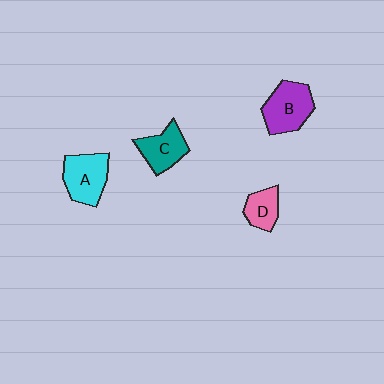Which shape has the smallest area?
Shape D (pink).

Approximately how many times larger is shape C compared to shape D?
Approximately 1.4 times.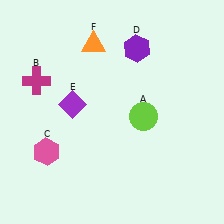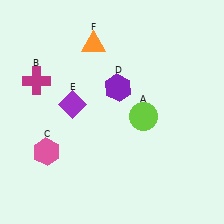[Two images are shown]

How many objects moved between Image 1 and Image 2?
1 object moved between the two images.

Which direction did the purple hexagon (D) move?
The purple hexagon (D) moved down.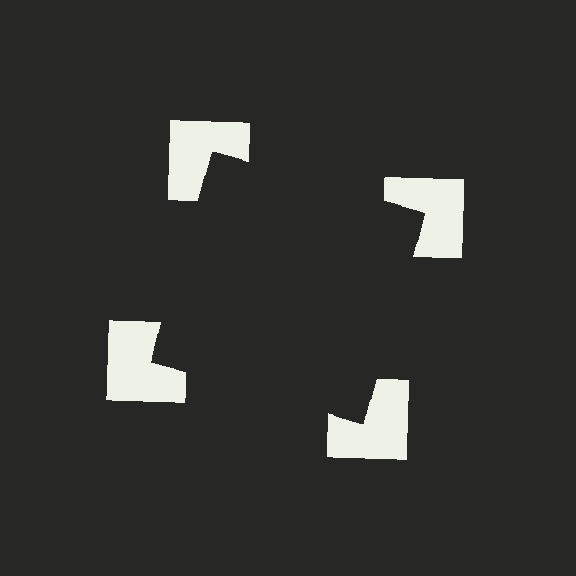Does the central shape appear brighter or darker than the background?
It typically appears slightly darker than the background, even though no actual brightness change is drawn.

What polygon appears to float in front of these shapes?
An illusory square — its edges are inferred from the aligned wedge cuts in the notched squares, not physically drawn.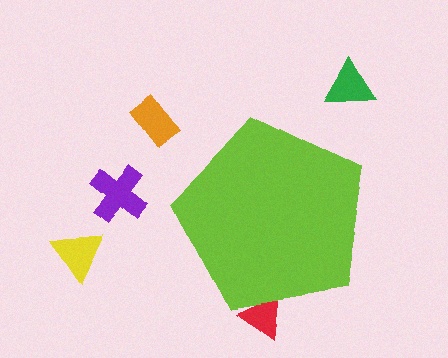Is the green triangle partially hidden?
No, the green triangle is fully visible.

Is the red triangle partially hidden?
Yes, the red triangle is partially hidden behind the lime pentagon.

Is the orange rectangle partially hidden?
No, the orange rectangle is fully visible.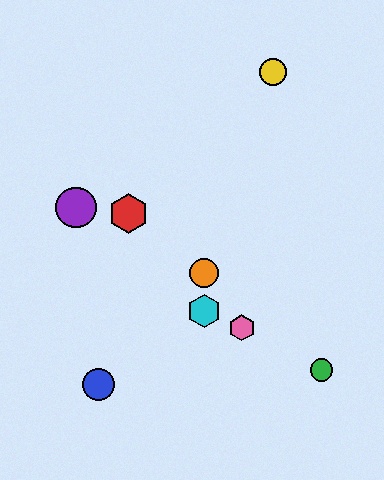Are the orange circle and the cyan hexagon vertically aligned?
Yes, both are at x≈204.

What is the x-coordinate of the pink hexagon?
The pink hexagon is at x≈242.